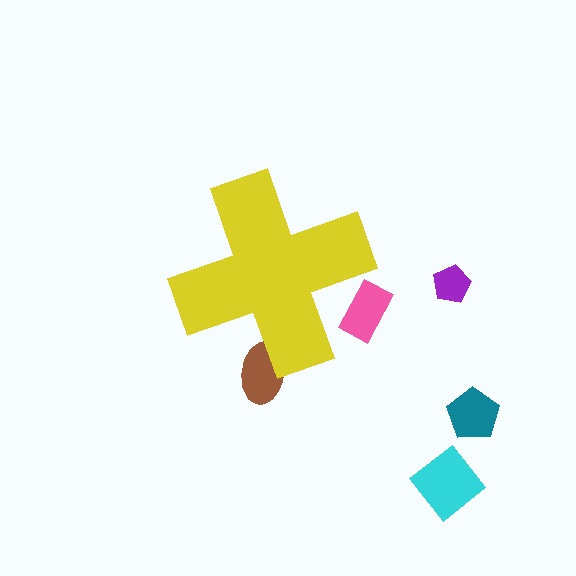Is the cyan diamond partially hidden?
No, the cyan diamond is fully visible.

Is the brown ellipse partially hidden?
Yes, the brown ellipse is partially hidden behind the yellow cross.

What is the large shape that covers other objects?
A yellow cross.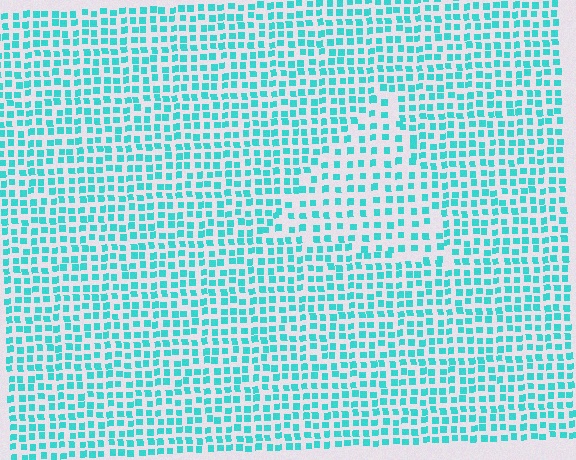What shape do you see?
I see a triangle.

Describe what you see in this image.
The image contains small cyan elements arranged at two different densities. A triangle-shaped region is visible where the elements are less densely packed than the surrounding area.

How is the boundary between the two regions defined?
The boundary is defined by a change in element density (approximately 1.6x ratio). All elements are the same color, size, and shape.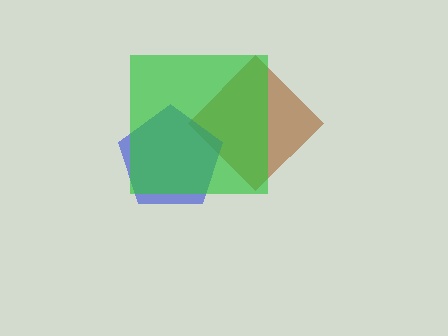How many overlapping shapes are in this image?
There are 3 overlapping shapes in the image.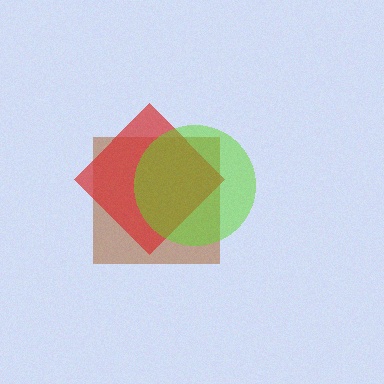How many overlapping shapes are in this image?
There are 3 overlapping shapes in the image.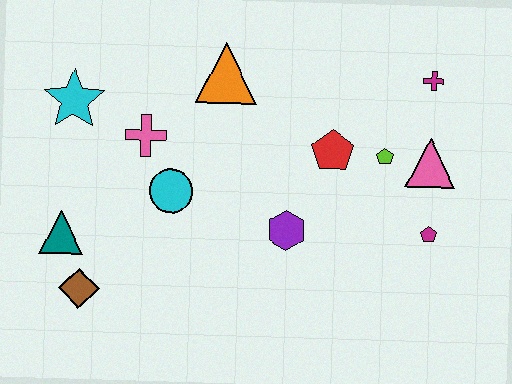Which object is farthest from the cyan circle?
The magenta cross is farthest from the cyan circle.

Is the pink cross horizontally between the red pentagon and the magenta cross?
No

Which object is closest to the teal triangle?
The brown diamond is closest to the teal triangle.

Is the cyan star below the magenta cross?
Yes